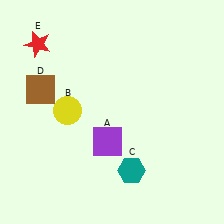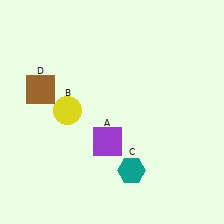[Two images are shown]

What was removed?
The red star (E) was removed in Image 2.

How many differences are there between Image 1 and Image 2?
There is 1 difference between the two images.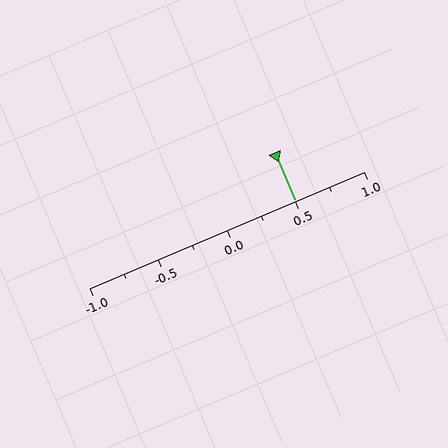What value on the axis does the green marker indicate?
The marker indicates approximately 0.5.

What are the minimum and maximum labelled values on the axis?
The axis runs from -1.0 to 1.0.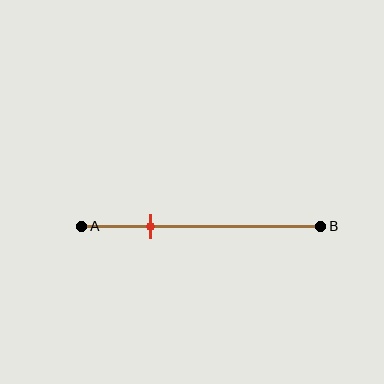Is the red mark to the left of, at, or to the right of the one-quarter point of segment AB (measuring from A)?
The red mark is to the right of the one-quarter point of segment AB.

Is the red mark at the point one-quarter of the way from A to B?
No, the mark is at about 30% from A, not at the 25% one-quarter point.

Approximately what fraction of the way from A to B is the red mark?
The red mark is approximately 30% of the way from A to B.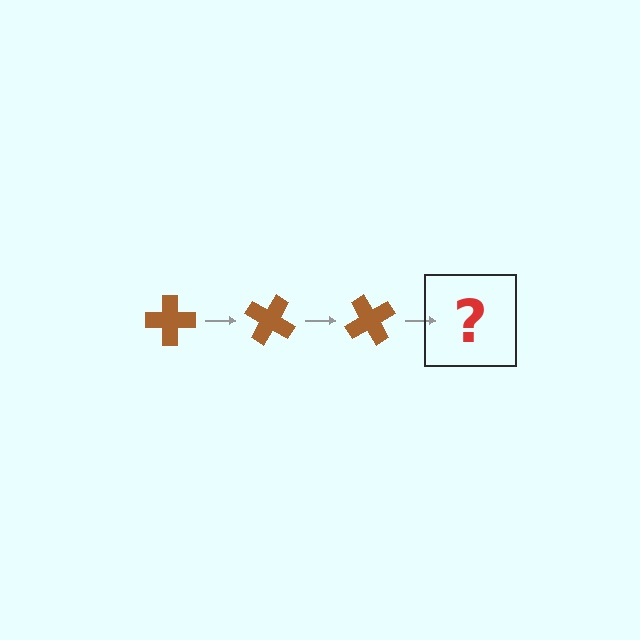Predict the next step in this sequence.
The next step is a brown cross rotated 90 degrees.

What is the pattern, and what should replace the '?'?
The pattern is that the cross rotates 30 degrees each step. The '?' should be a brown cross rotated 90 degrees.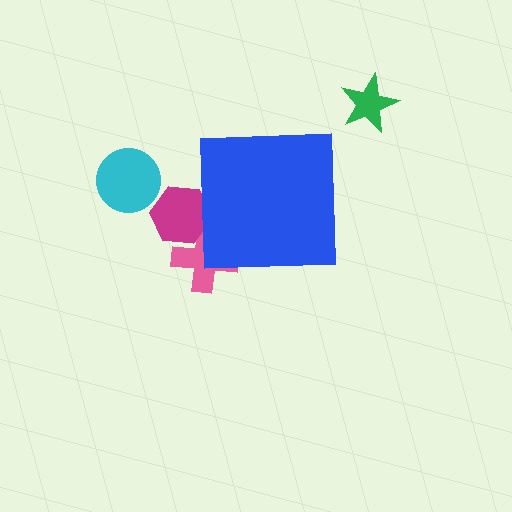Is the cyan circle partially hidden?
No, the cyan circle is fully visible.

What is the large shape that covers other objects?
A blue square.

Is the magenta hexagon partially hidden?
Yes, the magenta hexagon is partially hidden behind the blue square.